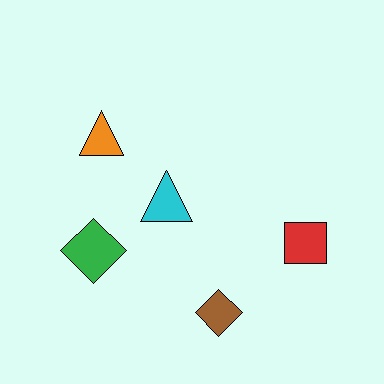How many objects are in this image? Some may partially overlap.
There are 5 objects.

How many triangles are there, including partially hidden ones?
There are 2 triangles.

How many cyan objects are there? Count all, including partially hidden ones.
There is 1 cyan object.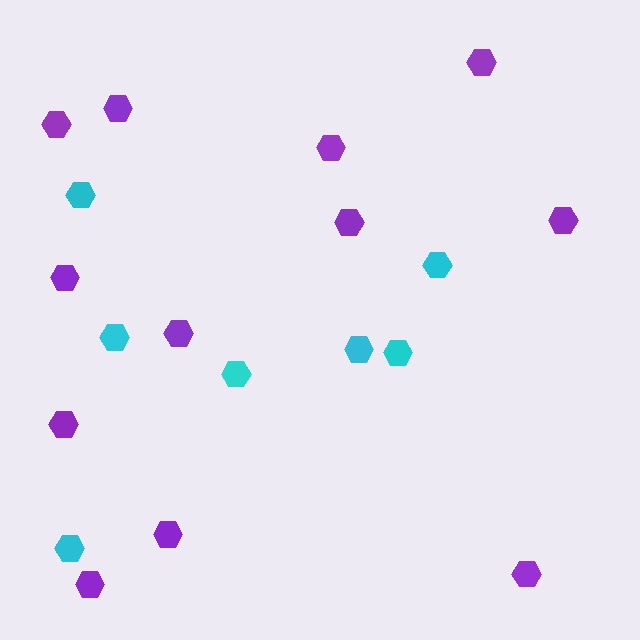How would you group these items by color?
There are 2 groups: one group of purple hexagons (12) and one group of cyan hexagons (7).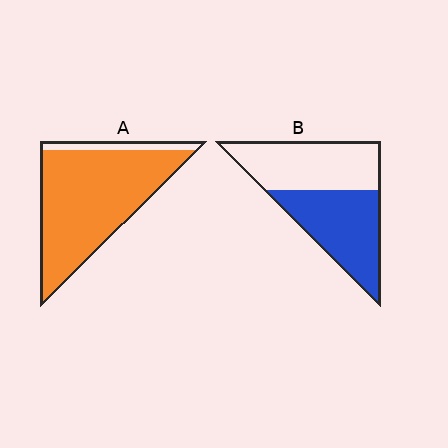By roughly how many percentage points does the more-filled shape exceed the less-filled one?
By roughly 40 percentage points (A over B).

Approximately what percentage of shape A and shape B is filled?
A is approximately 90% and B is approximately 50%.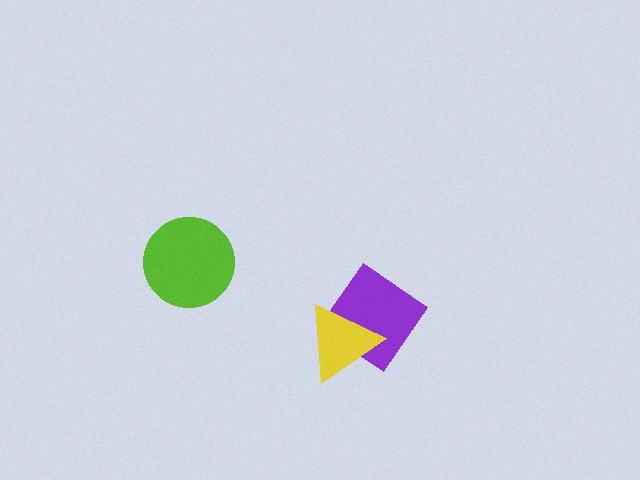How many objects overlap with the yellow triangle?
1 object overlaps with the yellow triangle.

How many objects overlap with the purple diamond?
1 object overlaps with the purple diamond.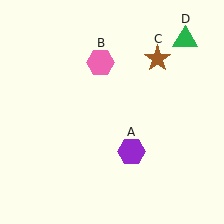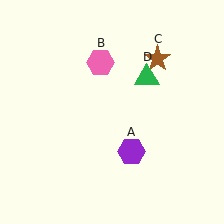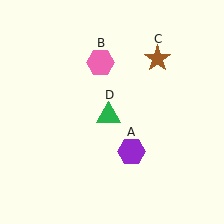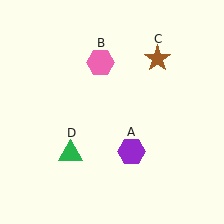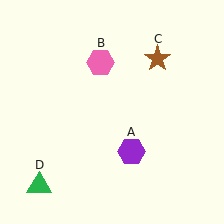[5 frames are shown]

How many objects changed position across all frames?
1 object changed position: green triangle (object D).